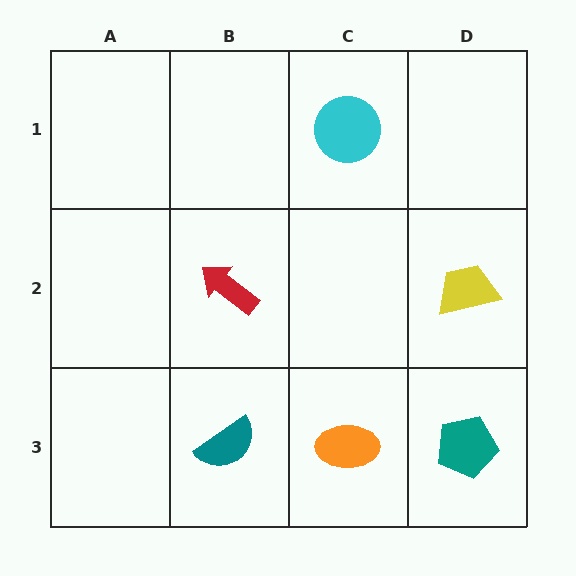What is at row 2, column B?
A red arrow.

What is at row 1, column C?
A cyan circle.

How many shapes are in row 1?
1 shape.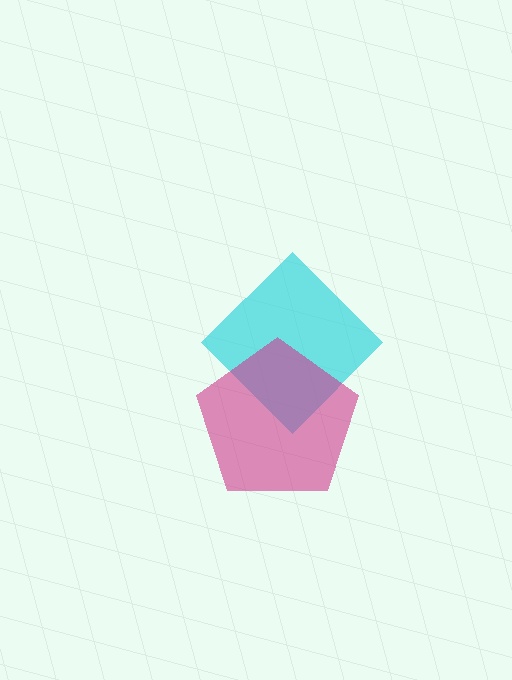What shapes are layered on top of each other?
The layered shapes are: a cyan diamond, a magenta pentagon.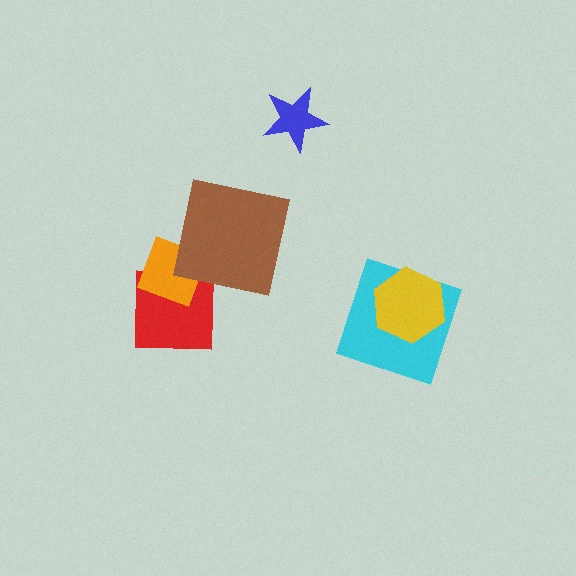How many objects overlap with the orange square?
2 objects overlap with the orange square.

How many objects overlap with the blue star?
0 objects overlap with the blue star.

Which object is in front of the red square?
The orange square is in front of the red square.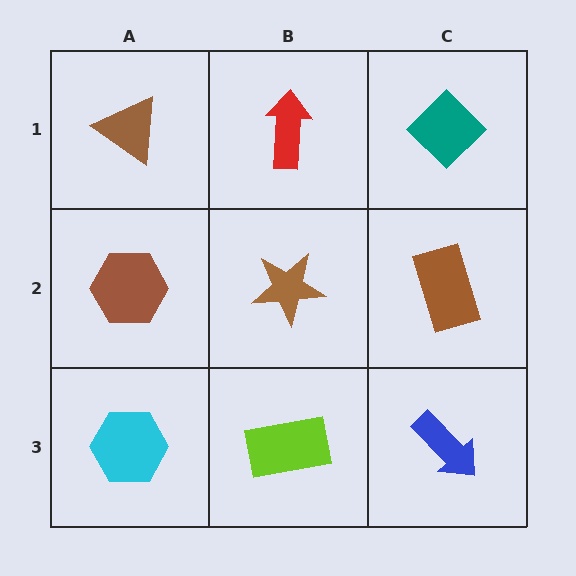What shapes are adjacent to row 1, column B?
A brown star (row 2, column B), a brown triangle (row 1, column A), a teal diamond (row 1, column C).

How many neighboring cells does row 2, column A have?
3.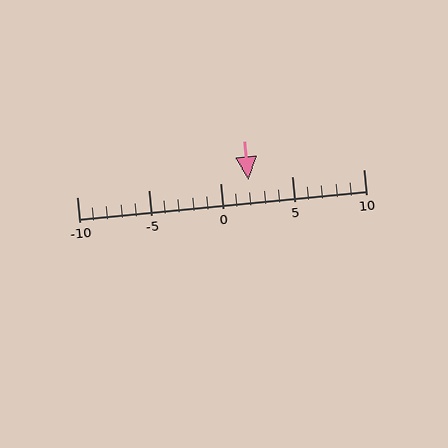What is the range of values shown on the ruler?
The ruler shows values from -10 to 10.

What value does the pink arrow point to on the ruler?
The pink arrow points to approximately 2.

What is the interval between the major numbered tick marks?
The major tick marks are spaced 5 units apart.